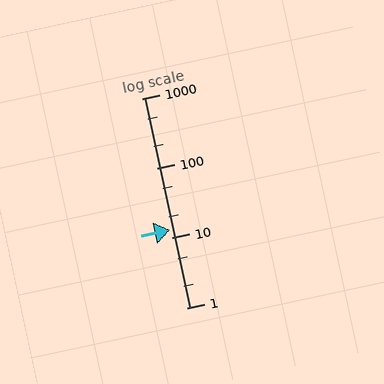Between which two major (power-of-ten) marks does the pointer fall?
The pointer is between 10 and 100.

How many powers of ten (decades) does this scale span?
The scale spans 3 decades, from 1 to 1000.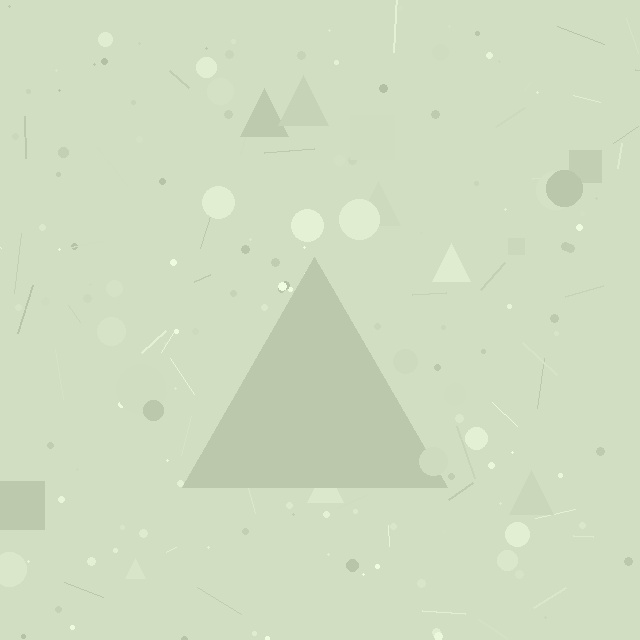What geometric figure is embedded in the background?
A triangle is embedded in the background.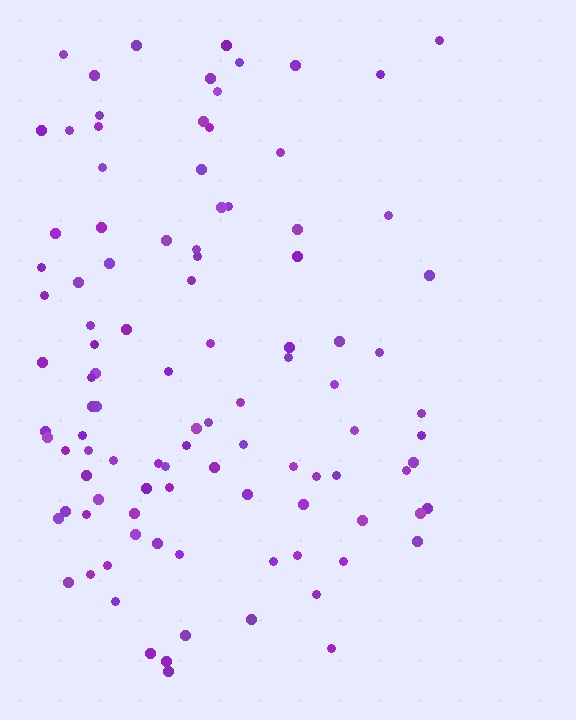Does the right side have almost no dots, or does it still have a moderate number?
Still a moderate number, just noticeably fewer than the left.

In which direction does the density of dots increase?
From right to left, with the left side densest.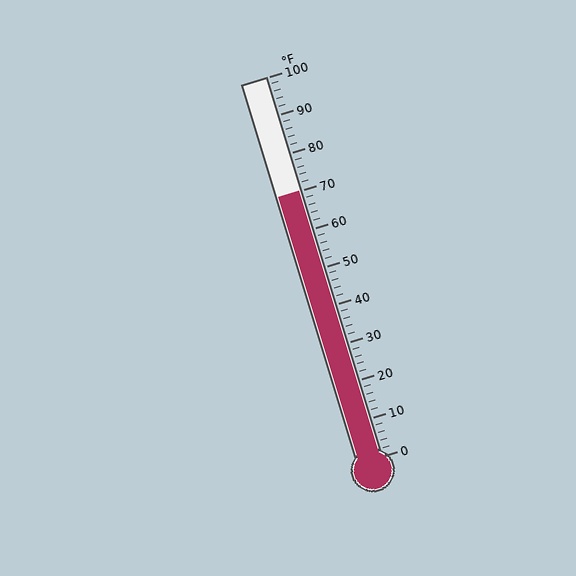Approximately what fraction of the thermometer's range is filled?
The thermometer is filled to approximately 70% of its range.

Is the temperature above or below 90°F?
The temperature is below 90°F.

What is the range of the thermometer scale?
The thermometer scale ranges from 0°F to 100°F.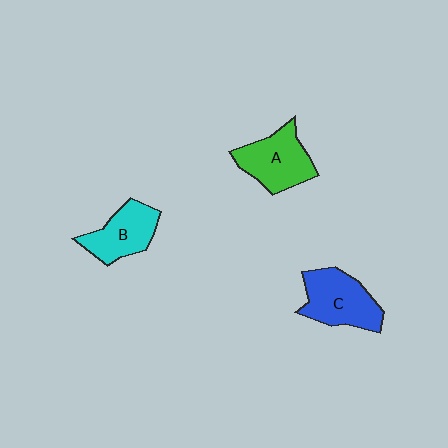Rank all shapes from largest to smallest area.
From largest to smallest: C (blue), A (green), B (cyan).